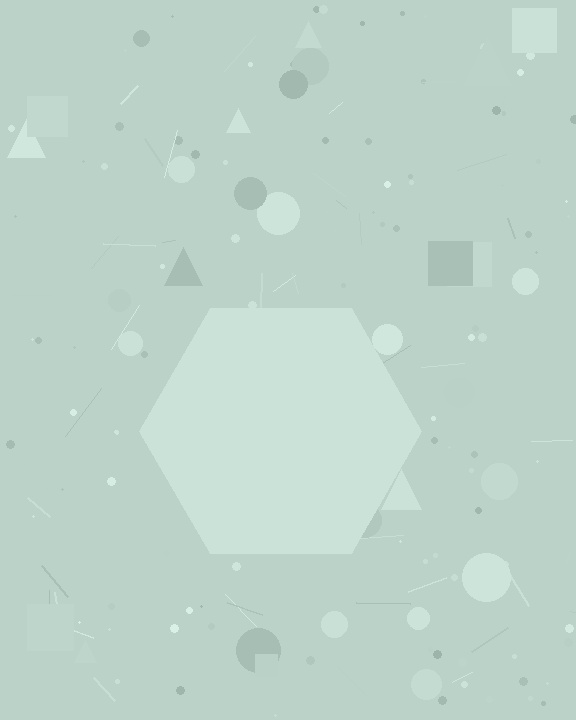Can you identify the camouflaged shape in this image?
The camouflaged shape is a hexagon.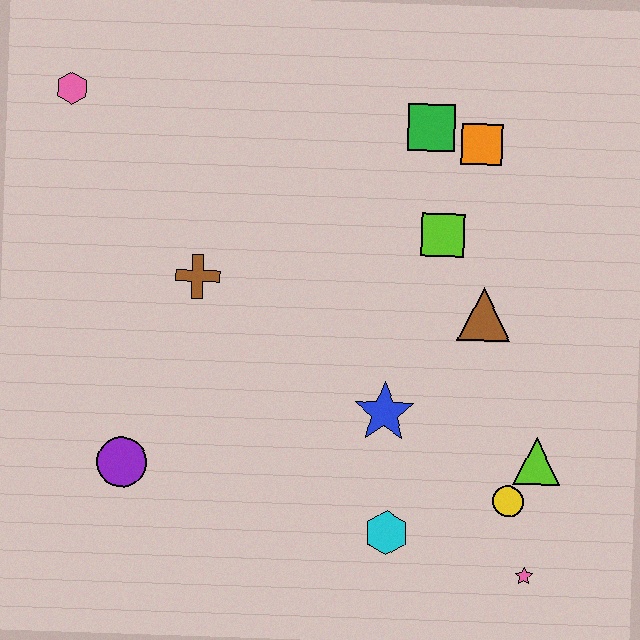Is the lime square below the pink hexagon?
Yes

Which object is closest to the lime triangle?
The yellow circle is closest to the lime triangle.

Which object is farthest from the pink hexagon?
The pink star is farthest from the pink hexagon.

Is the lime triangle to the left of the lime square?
No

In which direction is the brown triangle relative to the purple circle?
The brown triangle is to the right of the purple circle.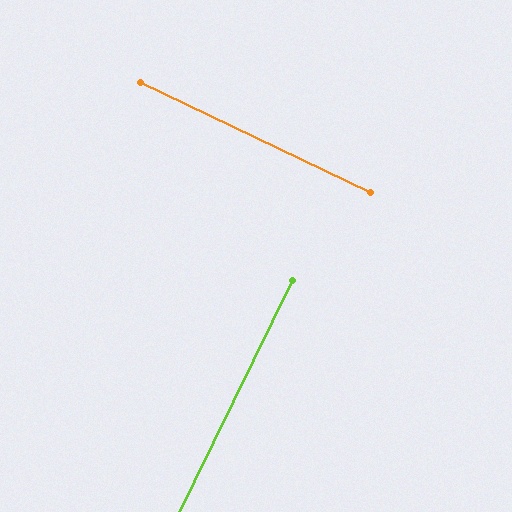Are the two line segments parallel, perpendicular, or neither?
Perpendicular — they meet at approximately 90°.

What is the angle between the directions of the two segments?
Approximately 90 degrees.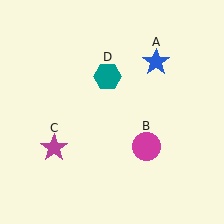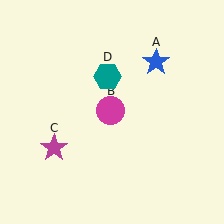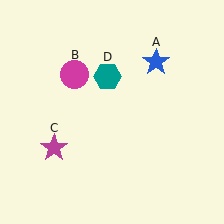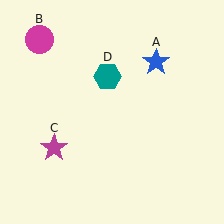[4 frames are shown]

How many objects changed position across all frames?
1 object changed position: magenta circle (object B).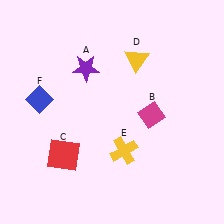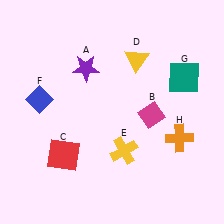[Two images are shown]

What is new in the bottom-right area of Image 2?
An orange cross (H) was added in the bottom-right area of Image 2.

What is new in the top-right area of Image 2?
A teal square (G) was added in the top-right area of Image 2.